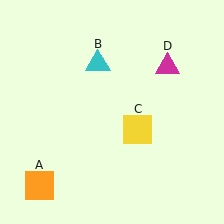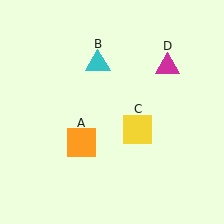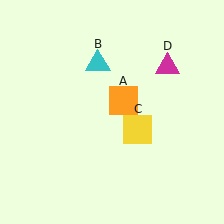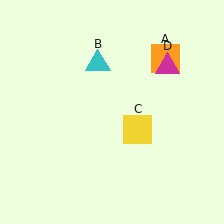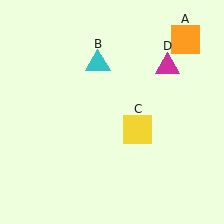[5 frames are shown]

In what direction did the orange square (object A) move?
The orange square (object A) moved up and to the right.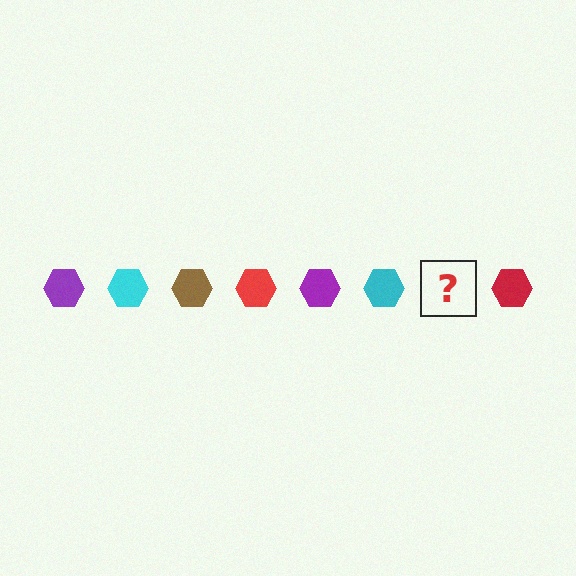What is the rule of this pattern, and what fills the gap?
The rule is that the pattern cycles through purple, cyan, brown, red hexagons. The gap should be filled with a brown hexagon.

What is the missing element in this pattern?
The missing element is a brown hexagon.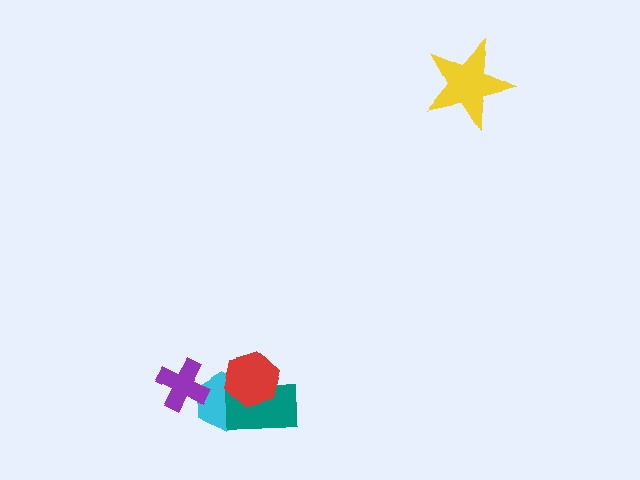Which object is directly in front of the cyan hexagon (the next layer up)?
The teal rectangle is directly in front of the cyan hexagon.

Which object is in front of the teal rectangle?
The red hexagon is in front of the teal rectangle.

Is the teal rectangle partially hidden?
Yes, it is partially covered by another shape.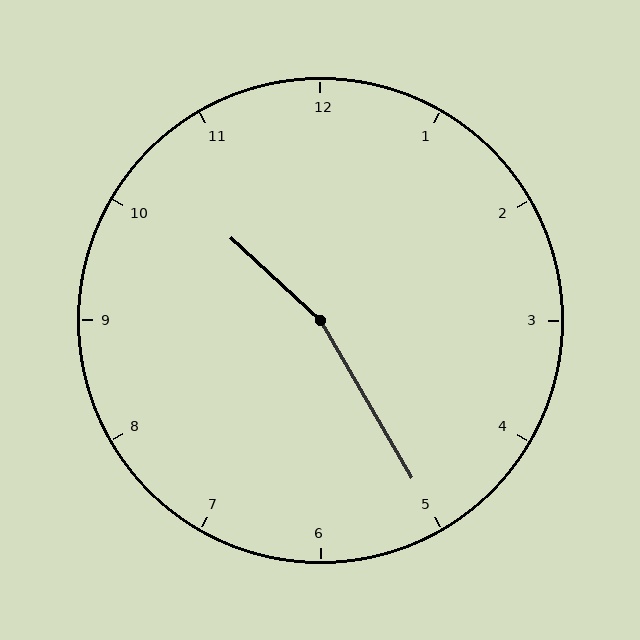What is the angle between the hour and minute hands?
Approximately 162 degrees.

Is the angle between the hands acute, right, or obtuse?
It is obtuse.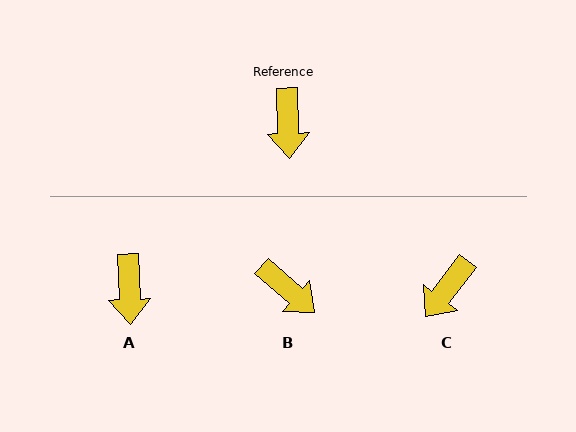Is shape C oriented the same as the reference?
No, it is off by about 39 degrees.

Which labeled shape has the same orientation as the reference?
A.